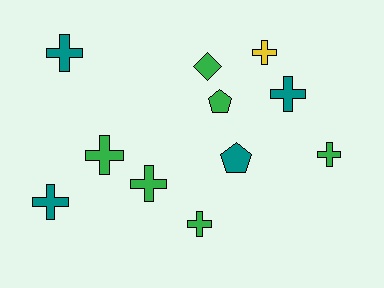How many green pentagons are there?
There is 1 green pentagon.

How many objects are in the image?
There are 11 objects.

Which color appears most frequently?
Green, with 6 objects.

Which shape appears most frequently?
Cross, with 8 objects.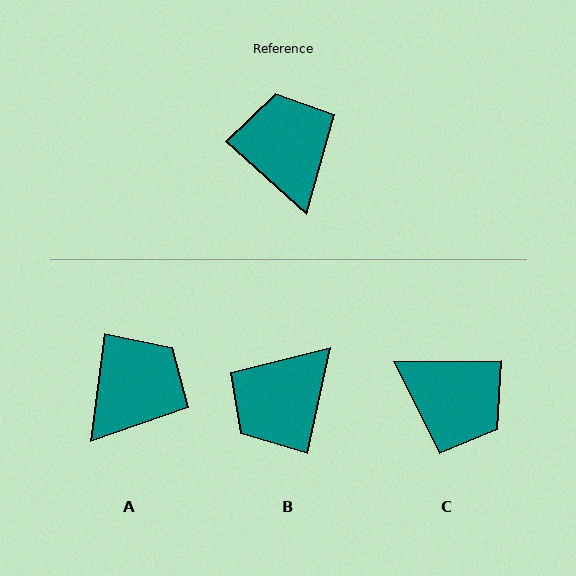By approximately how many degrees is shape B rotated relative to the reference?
Approximately 119 degrees counter-clockwise.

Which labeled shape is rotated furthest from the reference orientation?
C, about 138 degrees away.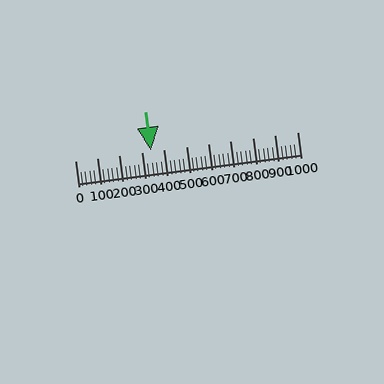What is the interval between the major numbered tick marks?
The major tick marks are spaced 100 units apart.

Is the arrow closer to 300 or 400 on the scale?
The arrow is closer to 300.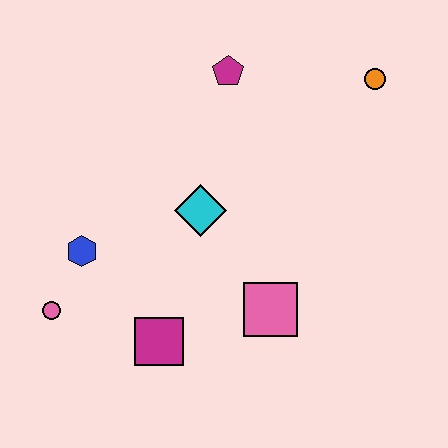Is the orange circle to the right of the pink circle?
Yes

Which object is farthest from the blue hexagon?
The orange circle is farthest from the blue hexagon.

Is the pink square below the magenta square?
No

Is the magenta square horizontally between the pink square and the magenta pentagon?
No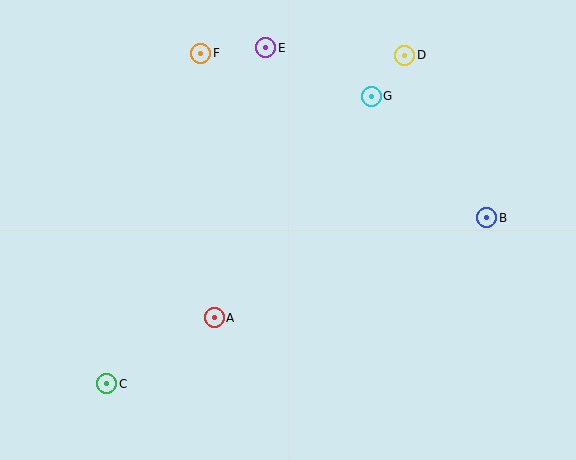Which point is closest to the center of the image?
Point A at (214, 318) is closest to the center.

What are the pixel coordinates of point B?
Point B is at (487, 218).